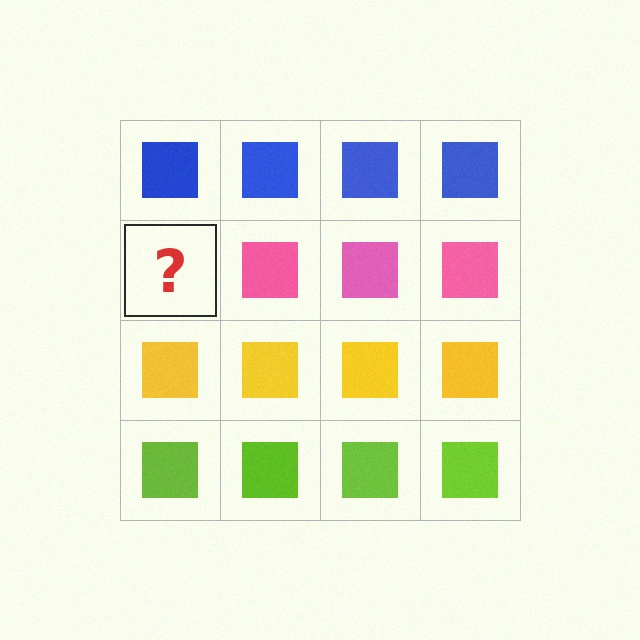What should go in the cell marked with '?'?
The missing cell should contain a pink square.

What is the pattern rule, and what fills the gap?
The rule is that each row has a consistent color. The gap should be filled with a pink square.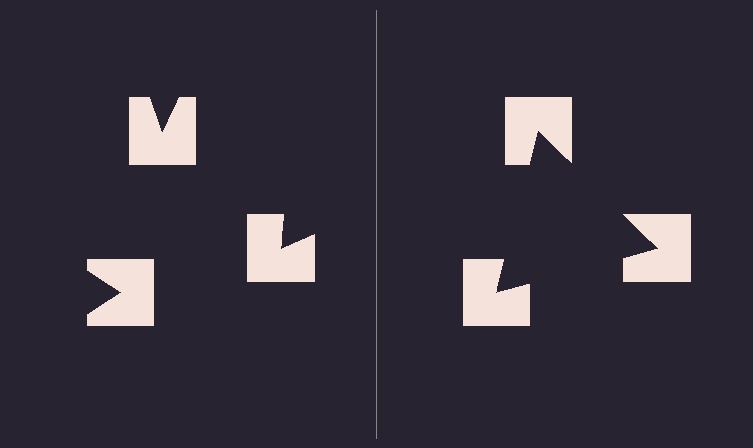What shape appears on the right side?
An illusory triangle.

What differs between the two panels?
The notched squares are positioned identically on both sides; only the wedge orientations differ. On the right they align to a triangle; on the left they are misaligned.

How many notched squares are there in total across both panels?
6 — 3 on each side.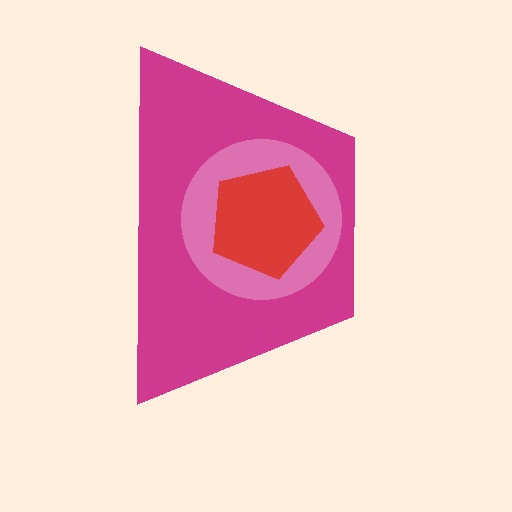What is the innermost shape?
The red pentagon.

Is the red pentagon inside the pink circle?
Yes.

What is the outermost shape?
The magenta trapezoid.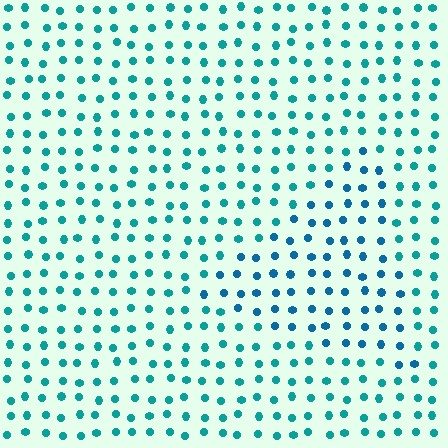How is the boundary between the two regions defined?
The boundary is defined purely by a slight shift in hue (about 25 degrees). Spacing, size, and orientation are identical on both sides.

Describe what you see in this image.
The image is filled with small teal elements in a uniform arrangement. A triangle-shaped region is visible where the elements are tinted to a slightly different hue, forming a subtle color boundary.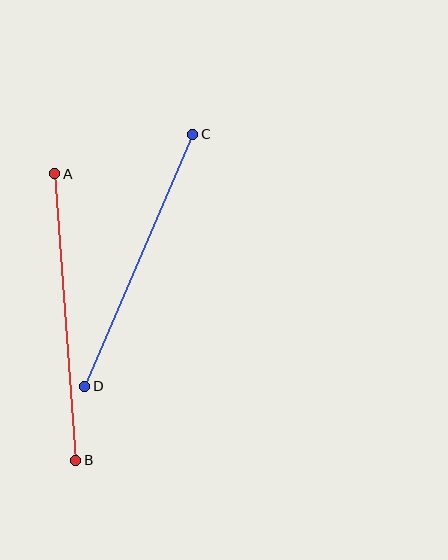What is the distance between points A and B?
The distance is approximately 287 pixels.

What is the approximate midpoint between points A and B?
The midpoint is at approximately (65, 317) pixels.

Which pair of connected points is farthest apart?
Points A and B are farthest apart.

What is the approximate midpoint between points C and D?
The midpoint is at approximately (139, 260) pixels.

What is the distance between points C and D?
The distance is approximately 274 pixels.